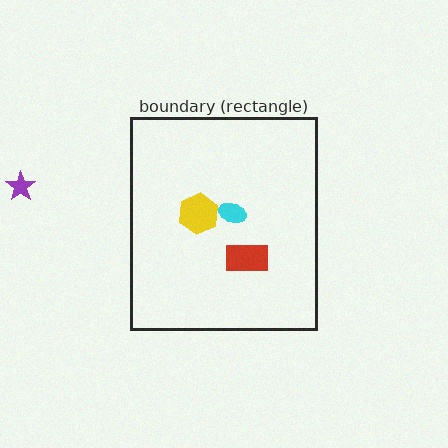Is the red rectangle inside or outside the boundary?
Inside.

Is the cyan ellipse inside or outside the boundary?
Inside.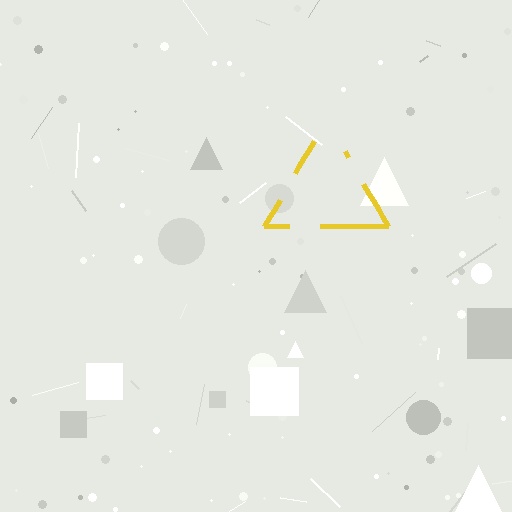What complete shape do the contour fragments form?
The contour fragments form a triangle.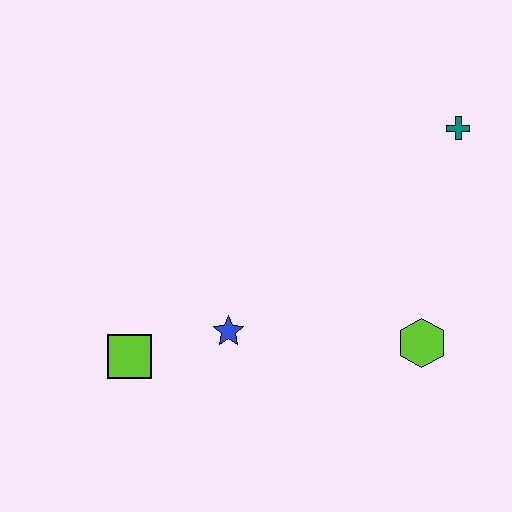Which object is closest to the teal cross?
The lime hexagon is closest to the teal cross.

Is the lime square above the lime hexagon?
No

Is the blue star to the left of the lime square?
No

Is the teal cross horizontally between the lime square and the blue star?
No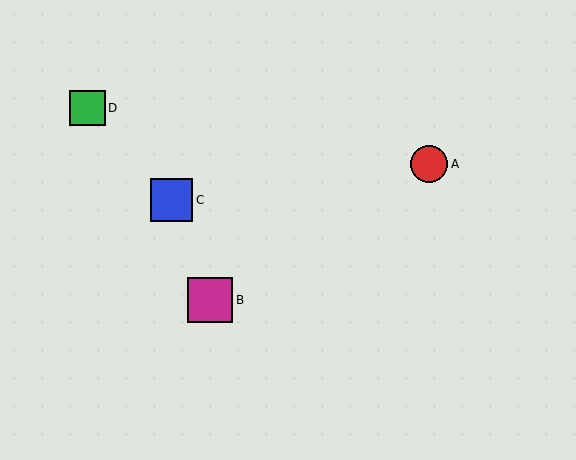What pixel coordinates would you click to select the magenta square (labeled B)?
Click at (210, 300) to select the magenta square B.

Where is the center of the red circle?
The center of the red circle is at (429, 164).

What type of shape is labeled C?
Shape C is a blue square.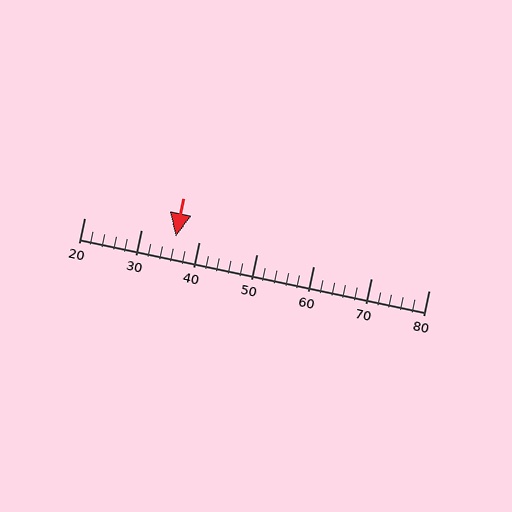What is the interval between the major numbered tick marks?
The major tick marks are spaced 10 units apart.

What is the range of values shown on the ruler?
The ruler shows values from 20 to 80.